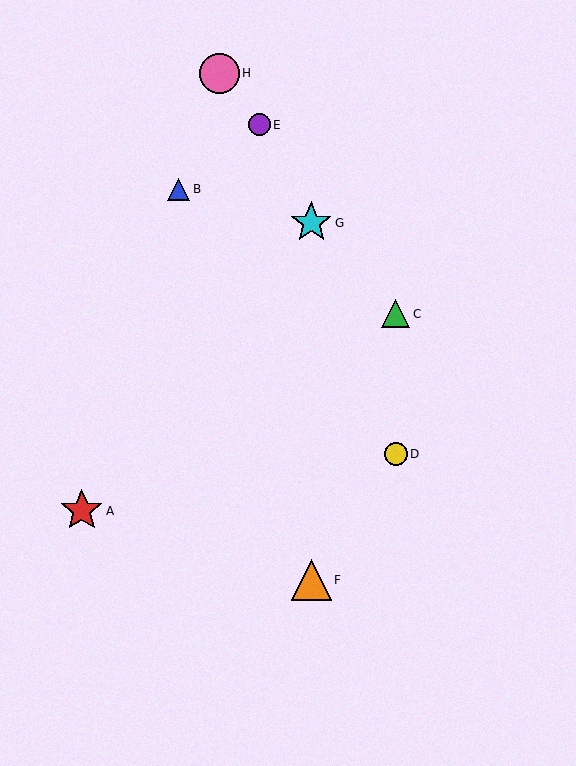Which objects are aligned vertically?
Objects F, G are aligned vertically.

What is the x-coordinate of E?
Object E is at x≈259.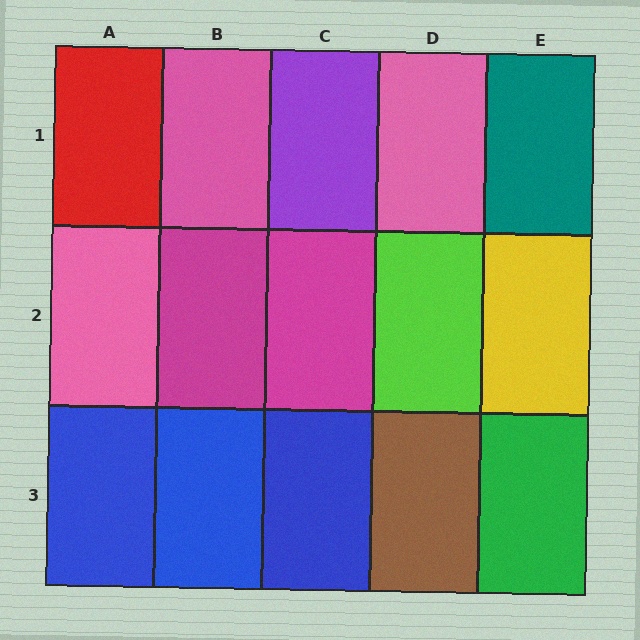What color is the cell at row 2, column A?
Pink.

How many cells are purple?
1 cell is purple.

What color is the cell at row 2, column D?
Lime.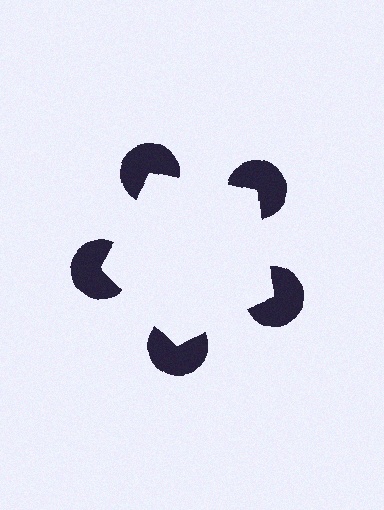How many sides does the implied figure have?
5 sides.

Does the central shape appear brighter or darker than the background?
It typically appears slightly brighter than the background, even though no actual brightness change is drawn.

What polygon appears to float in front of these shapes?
An illusory pentagon — its edges are inferred from the aligned wedge cuts in the pac-man discs, not physically drawn.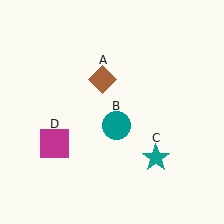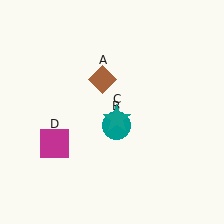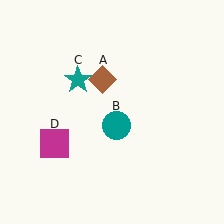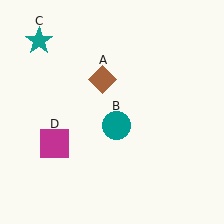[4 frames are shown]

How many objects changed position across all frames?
1 object changed position: teal star (object C).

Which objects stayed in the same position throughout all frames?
Brown diamond (object A) and teal circle (object B) and magenta square (object D) remained stationary.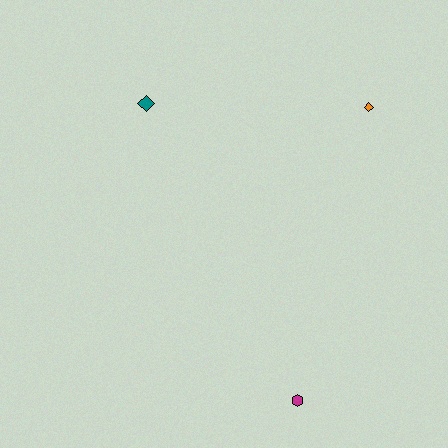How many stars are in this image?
There are no stars.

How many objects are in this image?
There are 3 objects.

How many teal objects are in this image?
There is 1 teal object.